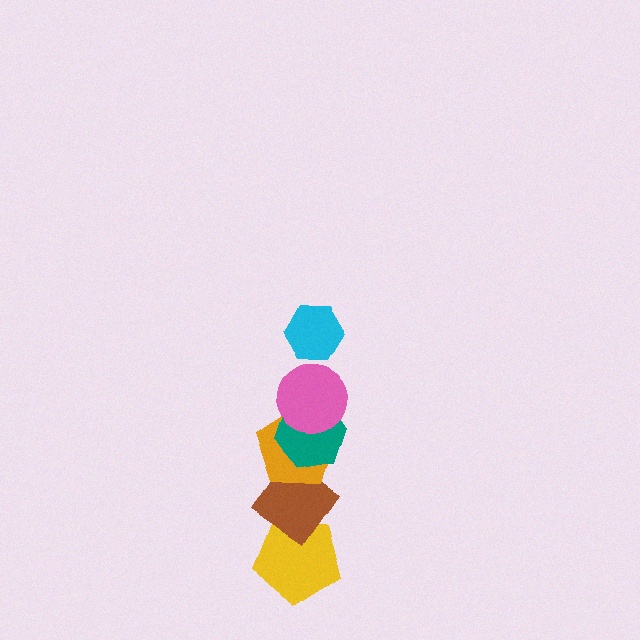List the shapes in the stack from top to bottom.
From top to bottom: the cyan hexagon, the pink circle, the teal hexagon, the orange pentagon, the brown diamond, the yellow pentagon.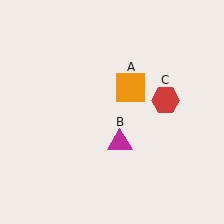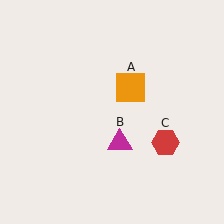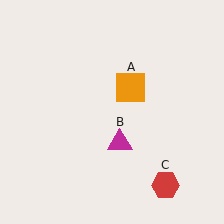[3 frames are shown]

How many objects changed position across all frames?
1 object changed position: red hexagon (object C).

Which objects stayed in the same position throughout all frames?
Orange square (object A) and magenta triangle (object B) remained stationary.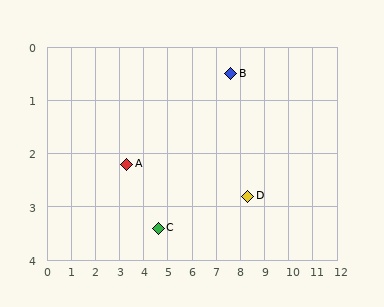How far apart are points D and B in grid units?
Points D and B are about 2.4 grid units apart.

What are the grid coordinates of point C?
Point C is at approximately (4.6, 3.4).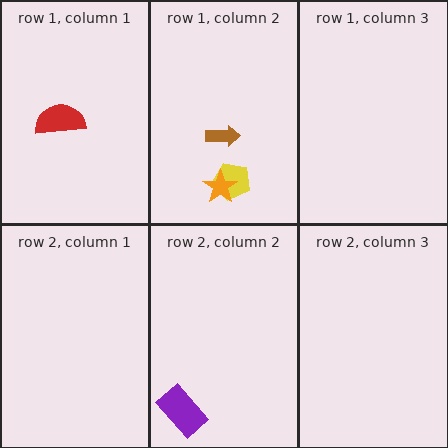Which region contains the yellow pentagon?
The row 1, column 2 region.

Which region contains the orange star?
The row 1, column 2 region.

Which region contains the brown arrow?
The row 1, column 2 region.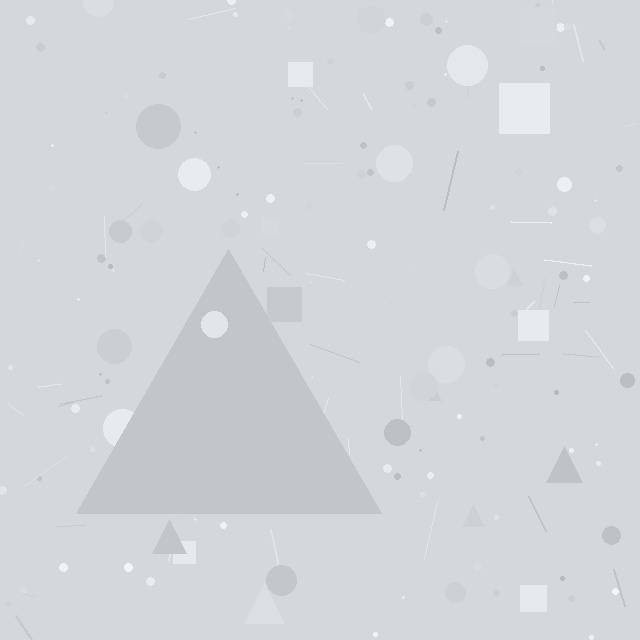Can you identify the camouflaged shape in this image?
The camouflaged shape is a triangle.